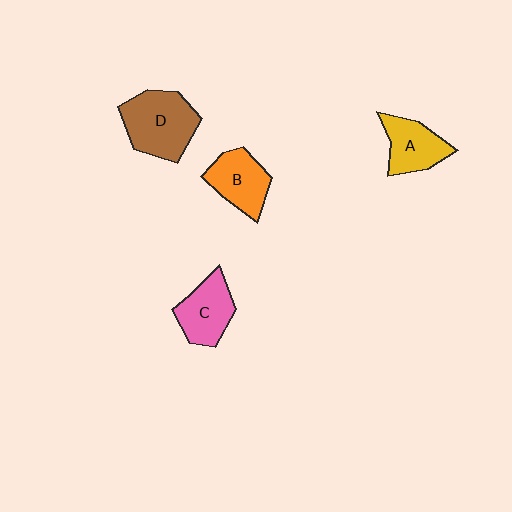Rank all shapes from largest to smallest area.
From largest to smallest: D (brown), C (pink), B (orange), A (yellow).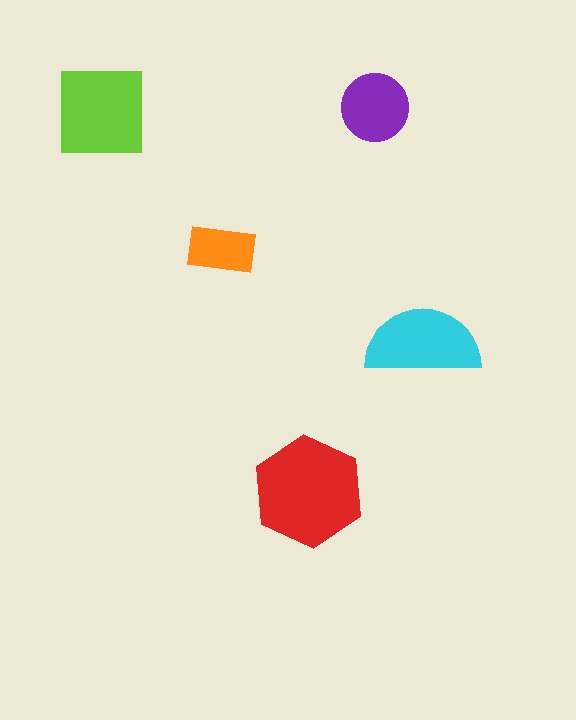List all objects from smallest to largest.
The orange rectangle, the purple circle, the cyan semicircle, the lime square, the red hexagon.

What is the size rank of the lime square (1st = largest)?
2nd.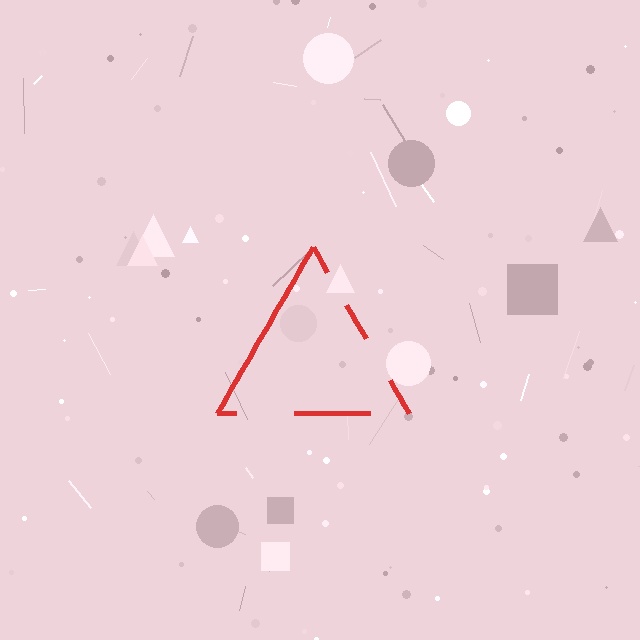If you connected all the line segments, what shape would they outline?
They would outline a triangle.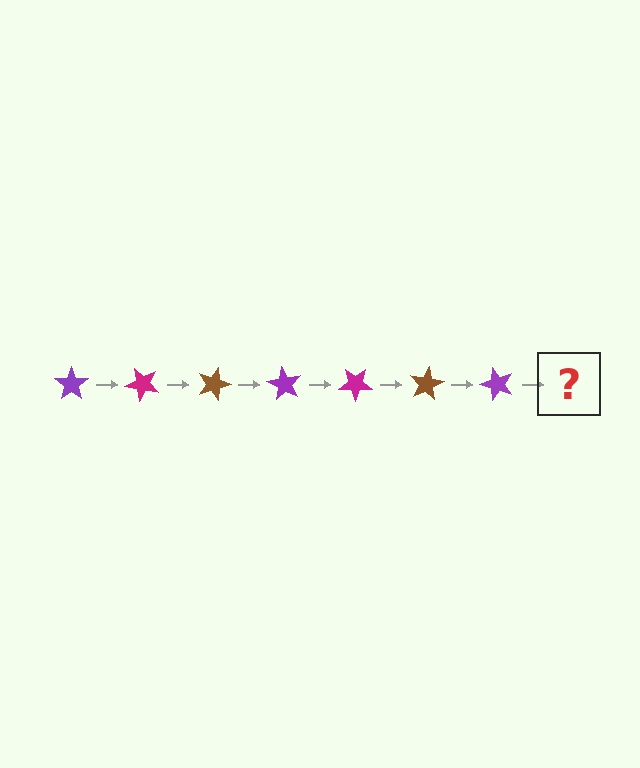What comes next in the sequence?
The next element should be a magenta star, rotated 315 degrees from the start.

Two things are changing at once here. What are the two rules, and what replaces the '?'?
The two rules are that it rotates 45 degrees each step and the color cycles through purple, magenta, and brown. The '?' should be a magenta star, rotated 315 degrees from the start.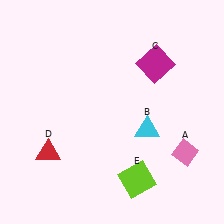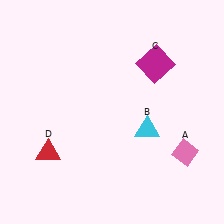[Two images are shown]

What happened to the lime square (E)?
The lime square (E) was removed in Image 2. It was in the bottom-right area of Image 1.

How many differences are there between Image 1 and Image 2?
There is 1 difference between the two images.